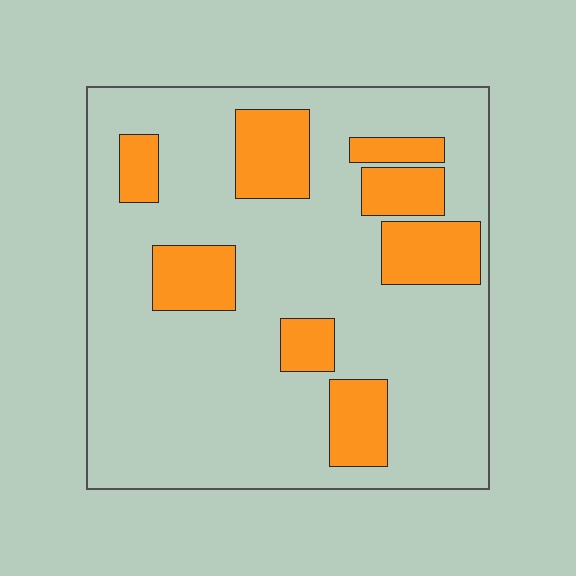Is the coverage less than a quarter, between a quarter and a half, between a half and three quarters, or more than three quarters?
Less than a quarter.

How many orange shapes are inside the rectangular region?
8.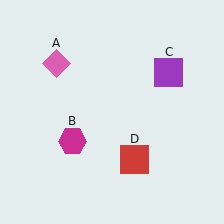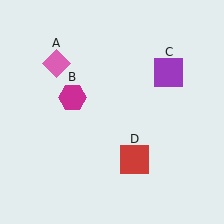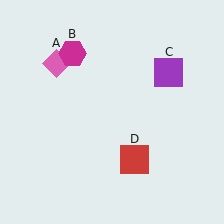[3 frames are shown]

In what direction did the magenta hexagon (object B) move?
The magenta hexagon (object B) moved up.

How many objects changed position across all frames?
1 object changed position: magenta hexagon (object B).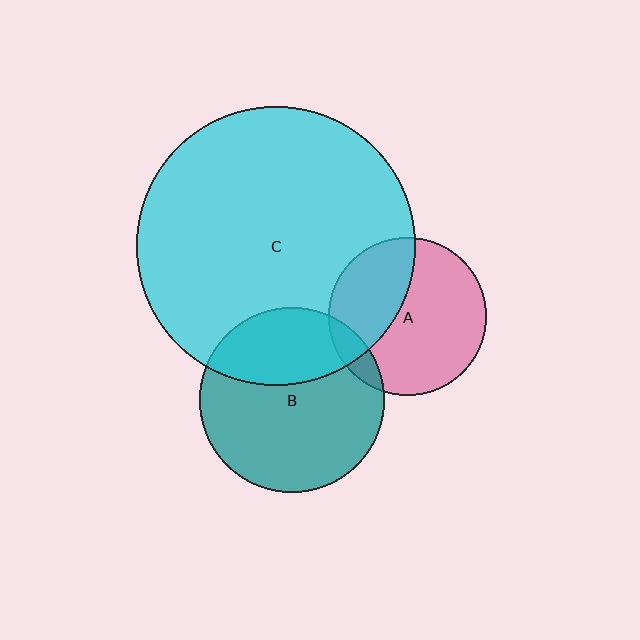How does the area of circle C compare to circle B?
Approximately 2.3 times.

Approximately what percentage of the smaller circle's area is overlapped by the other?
Approximately 35%.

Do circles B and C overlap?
Yes.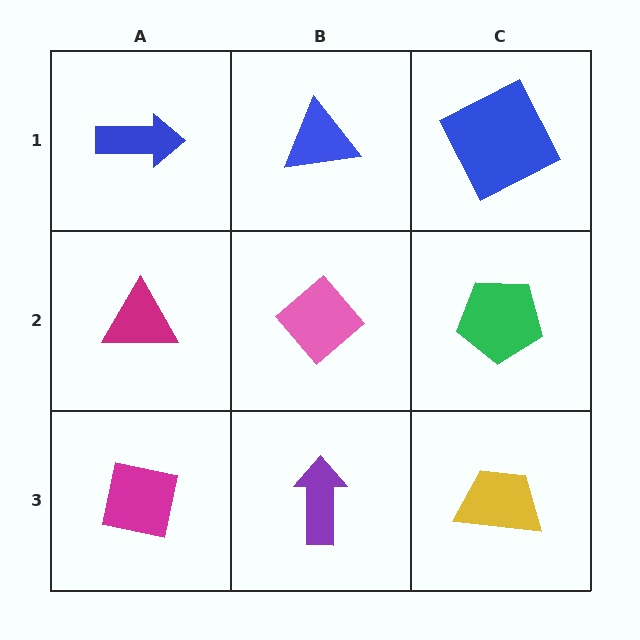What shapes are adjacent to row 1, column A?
A magenta triangle (row 2, column A), a blue triangle (row 1, column B).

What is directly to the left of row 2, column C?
A pink diamond.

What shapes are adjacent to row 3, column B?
A pink diamond (row 2, column B), a magenta square (row 3, column A), a yellow trapezoid (row 3, column C).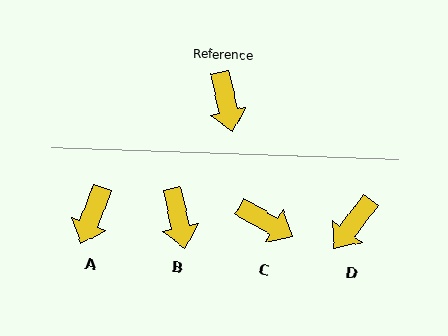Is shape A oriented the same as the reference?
No, it is off by about 33 degrees.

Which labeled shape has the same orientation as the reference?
B.